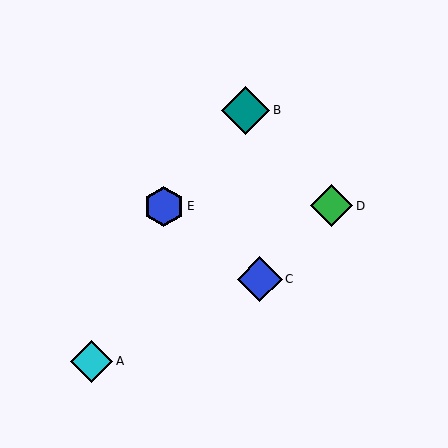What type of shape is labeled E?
Shape E is a blue hexagon.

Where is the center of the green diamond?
The center of the green diamond is at (332, 206).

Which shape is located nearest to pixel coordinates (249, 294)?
The blue diamond (labeled C) at (260, 279) is nearest to that location.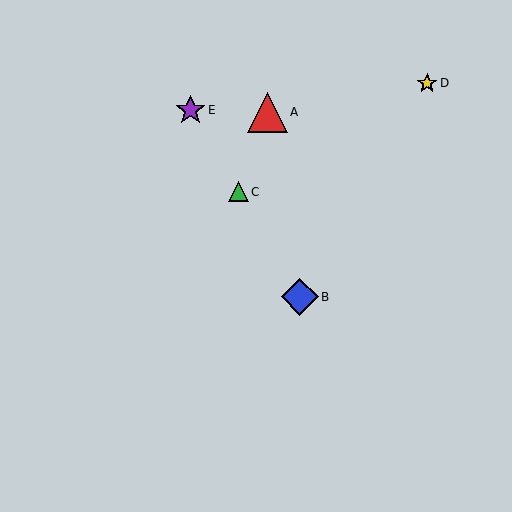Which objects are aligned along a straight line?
Objects B, C, E are aligned along a straight line.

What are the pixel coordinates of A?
Object A is at (267, 112).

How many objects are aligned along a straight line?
3 objects (B, C, E) are aligned along a straight line.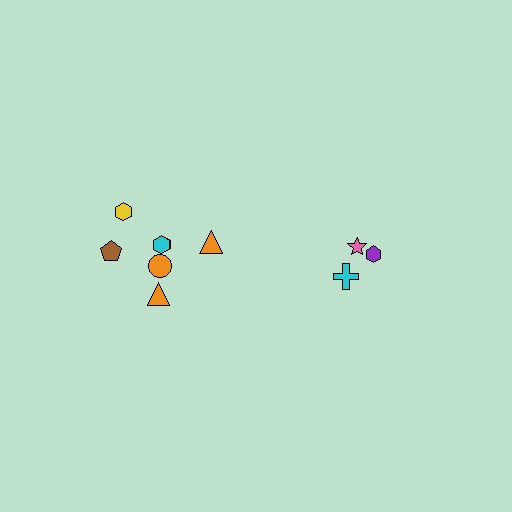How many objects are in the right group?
There are 3 objects.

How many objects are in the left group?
There are 7 objects.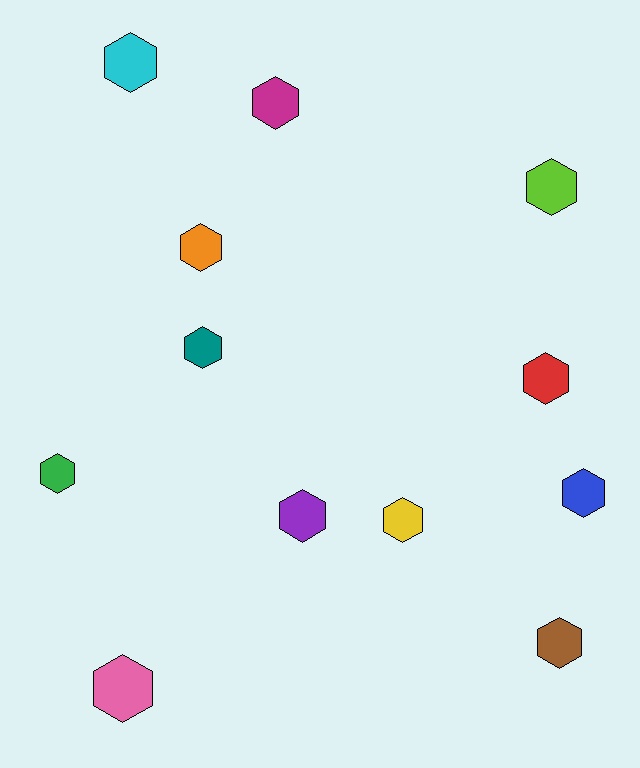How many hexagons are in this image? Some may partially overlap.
There are 12 hexagons.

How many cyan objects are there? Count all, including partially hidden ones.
There is 1 cyan object.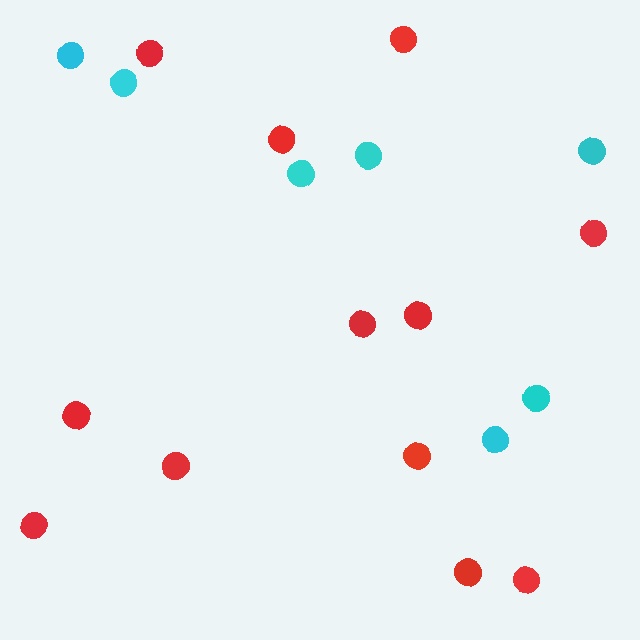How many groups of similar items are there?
There are 2 groups: one group of red circles (12) and one group of cyan circles (7).